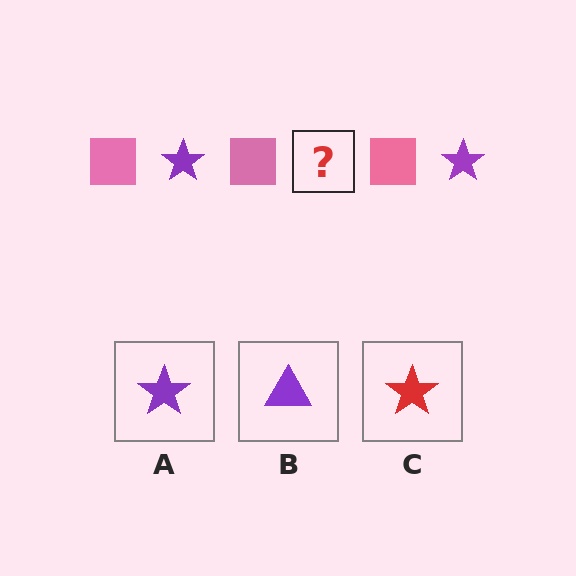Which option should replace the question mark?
Option A.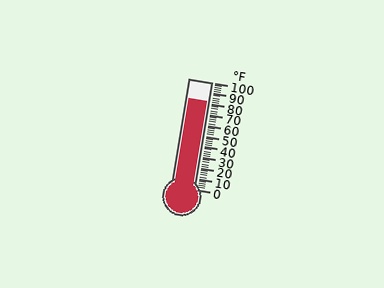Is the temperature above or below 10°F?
The temperature is above 10°F.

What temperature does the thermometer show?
The thermometer shows approximately 82°F.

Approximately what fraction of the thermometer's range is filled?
The thermometer is filled to approximately 80% of its range.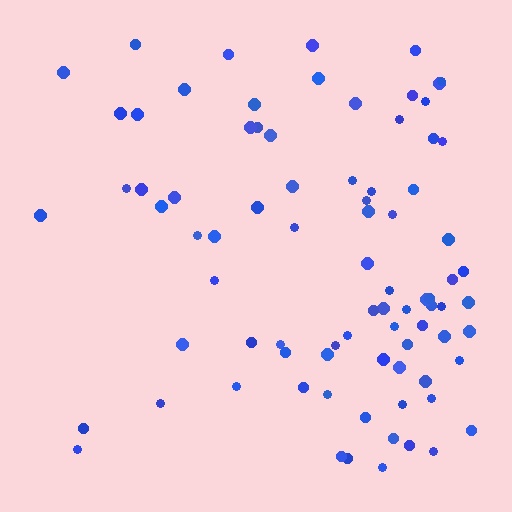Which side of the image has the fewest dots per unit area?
The left.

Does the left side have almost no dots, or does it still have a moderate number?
Still a moderate number, just noticeably fewer than the right.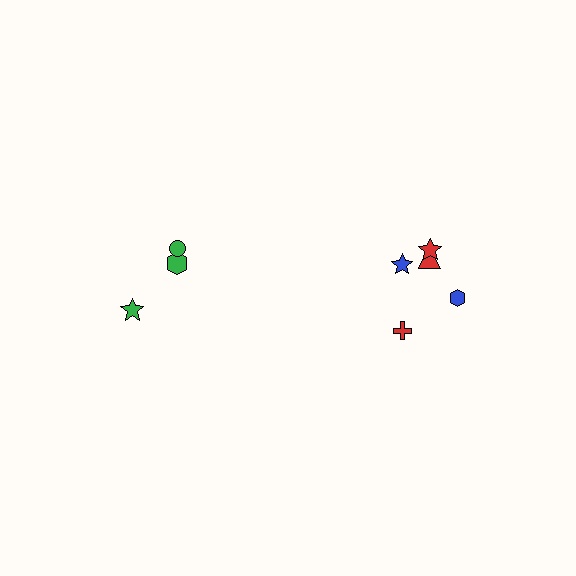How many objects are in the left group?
There are 3 objects.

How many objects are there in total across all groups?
There are 8 objects.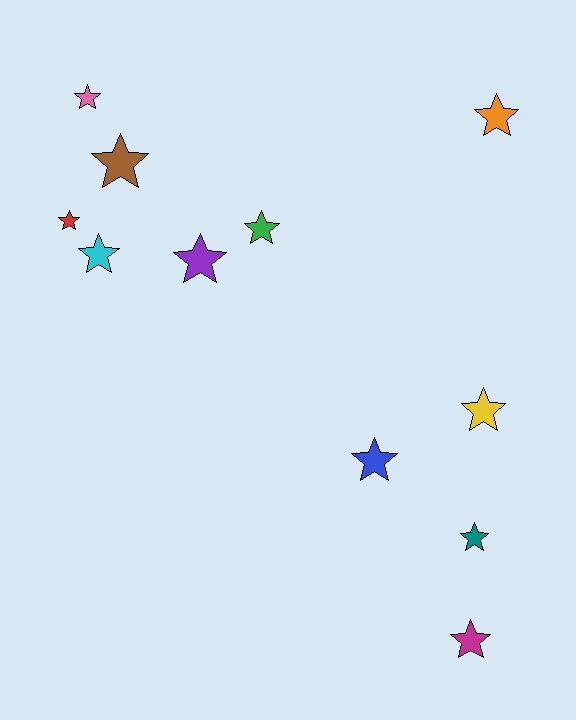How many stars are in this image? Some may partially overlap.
There are 11 stars.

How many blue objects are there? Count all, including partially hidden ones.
There is 1 blue object.